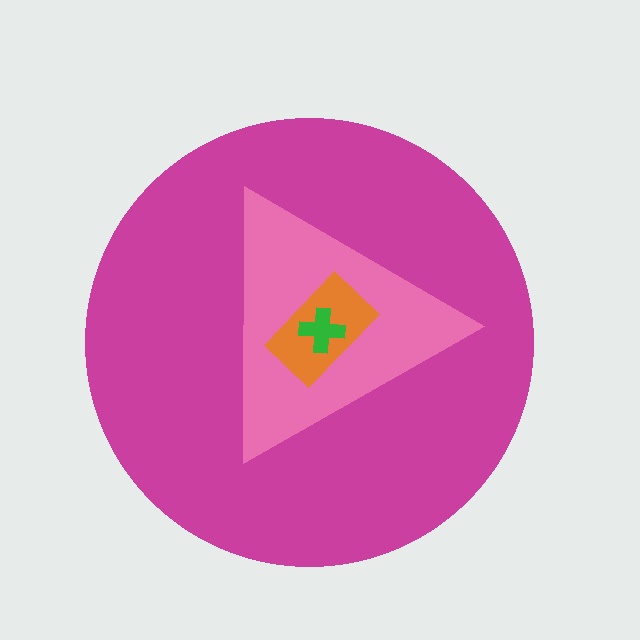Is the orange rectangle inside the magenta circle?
Yes.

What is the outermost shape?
The magenta circle.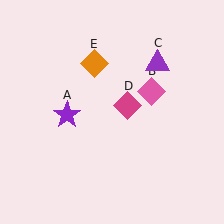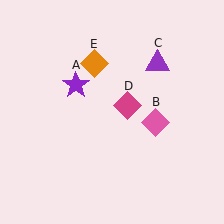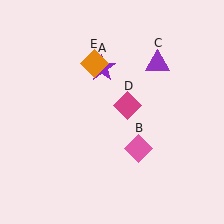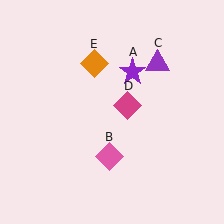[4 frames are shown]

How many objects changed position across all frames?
2 objects changed position: purple star (object A), pink diamond (object B).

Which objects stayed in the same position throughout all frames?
Purple triangle (object C) and magenta diamond (object D) and orange diamond (object E) remained stationary.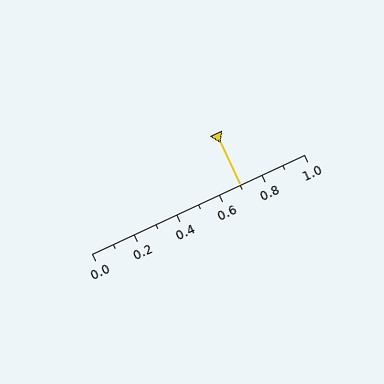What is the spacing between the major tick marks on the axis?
The major ticks are spaced 0.2 apart.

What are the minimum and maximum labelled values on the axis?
The axis runs from 0.0 to 1.0.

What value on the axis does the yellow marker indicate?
The marker indicates approximately 0.7.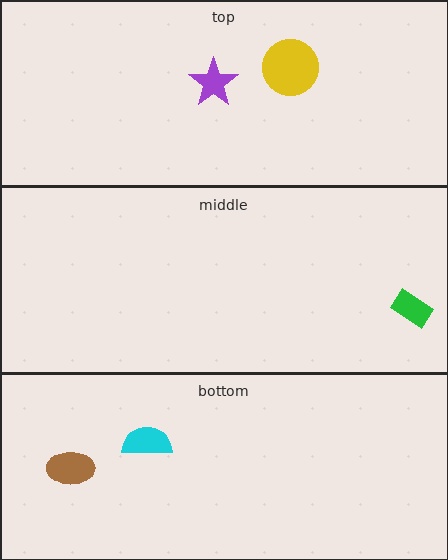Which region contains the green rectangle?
The middle region.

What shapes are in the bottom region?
The brown ellipse, the cyan semicircle.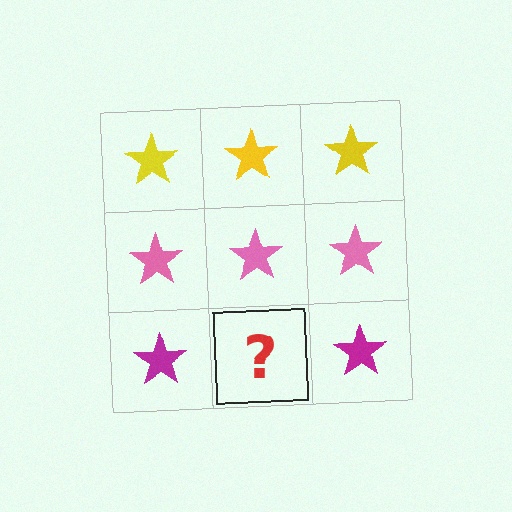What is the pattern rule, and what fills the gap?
The rule is that each row has a consistent color. The gap should be filled with a magenta star.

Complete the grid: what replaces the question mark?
The question mark should be replaced with a magenta star.